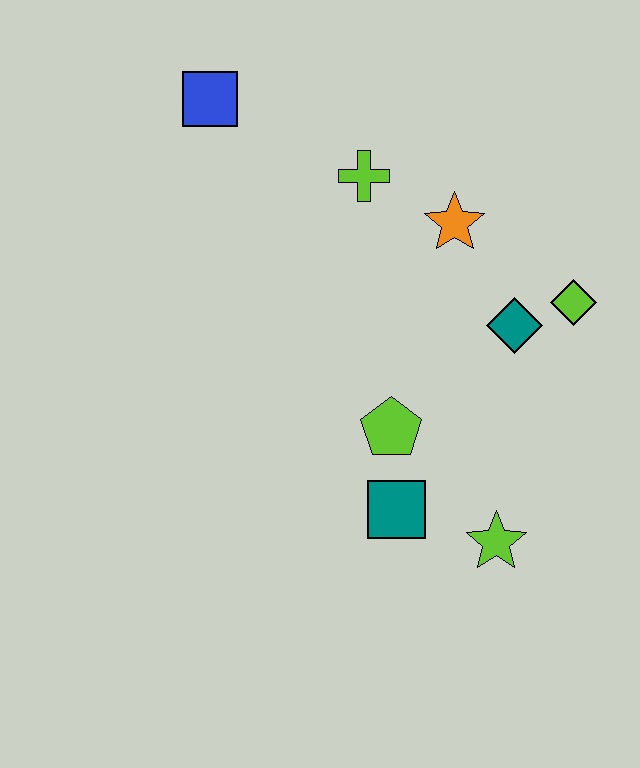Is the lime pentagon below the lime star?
No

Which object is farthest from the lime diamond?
The blue square is farthest from the lime diamond.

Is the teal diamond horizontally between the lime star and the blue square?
No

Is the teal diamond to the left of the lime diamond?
Yes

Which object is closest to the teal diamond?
The lime diamond is closest to the teal diamond.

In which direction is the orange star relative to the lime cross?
The orange star is to the right of the lime cross.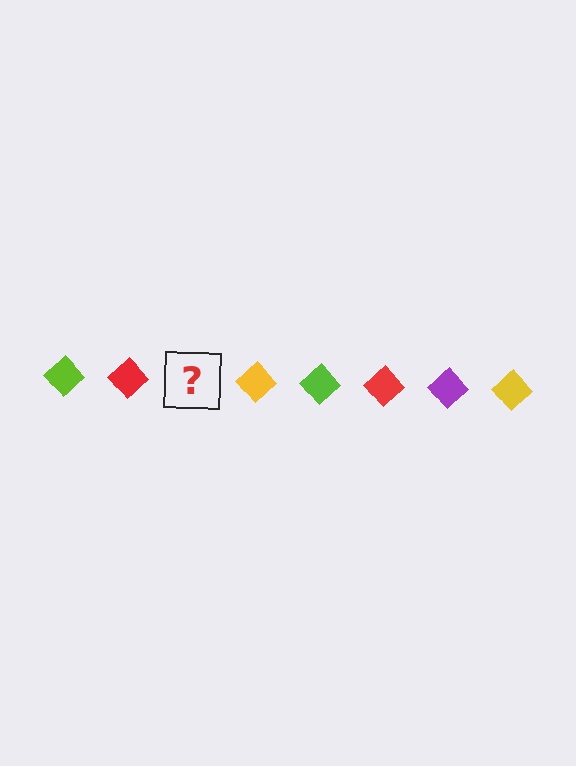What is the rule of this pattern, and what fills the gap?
The rule is that the pattern cycles through lime, red, purple, yellow diamonds. The gap should be filled with a purple diamond.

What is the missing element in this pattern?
The missing element is a purple diamond.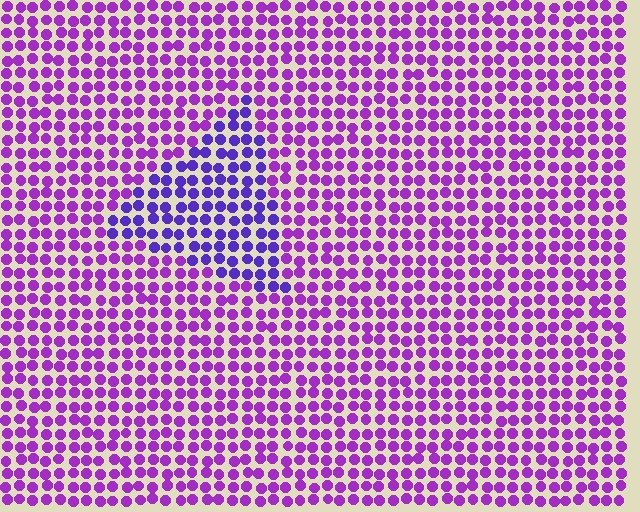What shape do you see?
I see a triangle.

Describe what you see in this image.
The image is filled with small purple elements in a uniform arrangement. A triangle-shaped region is visible where the elements are tinted to a slightly different hue, forming a subtle color boundary.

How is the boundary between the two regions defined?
The boundary is defined purely by a slight shift in hue (about 31 degrees). Spacing, size, and orientation are identical on both sides.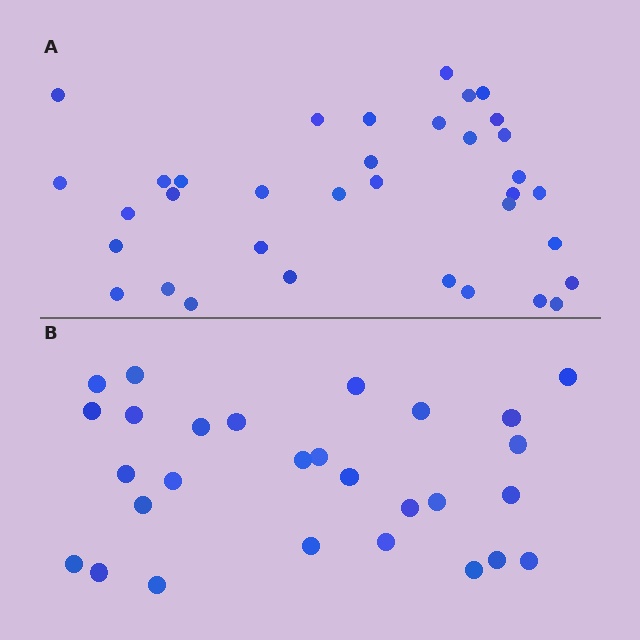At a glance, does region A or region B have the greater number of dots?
Region A (the top region) has more dots.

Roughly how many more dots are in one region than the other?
Region A has roughly 8 or so more dots than region B.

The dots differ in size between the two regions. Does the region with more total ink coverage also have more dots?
No. Region B has more total ink coverage because its dots are larger, but region A actually contains more individual dots. Total area can be misleading — the number of items is what matters here.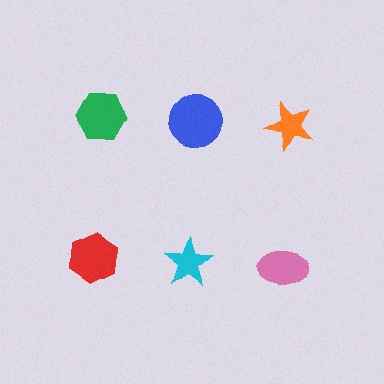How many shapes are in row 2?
3 shapes.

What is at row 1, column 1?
A green hexagon.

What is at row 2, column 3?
A pink ellipse.